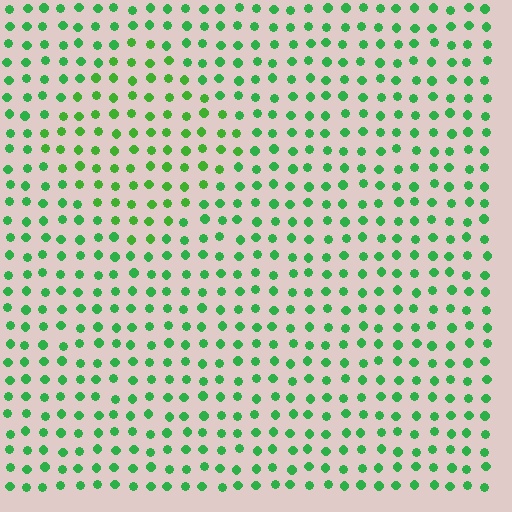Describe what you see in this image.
The image is filled with small green elements in a uniform arrangement. A diamond-shaped region is visible where the elements are tinted to a slightly different hue, forming a subtle color boundary.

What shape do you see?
I see a diamond.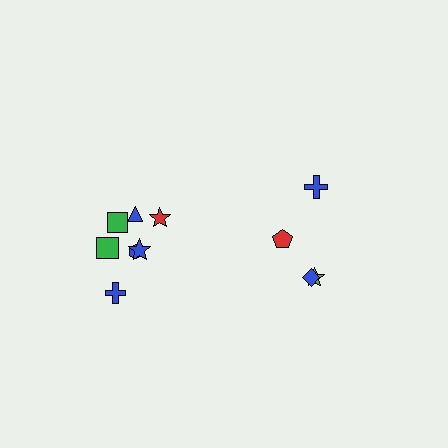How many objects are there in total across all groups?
There are 11 objects.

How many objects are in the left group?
There are 7 objects.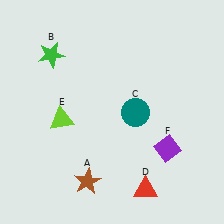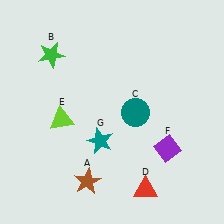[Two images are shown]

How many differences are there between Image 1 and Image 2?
There is 1 difference between the two images.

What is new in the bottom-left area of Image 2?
A teal star (G) was added in the bottom-left area of Image 2.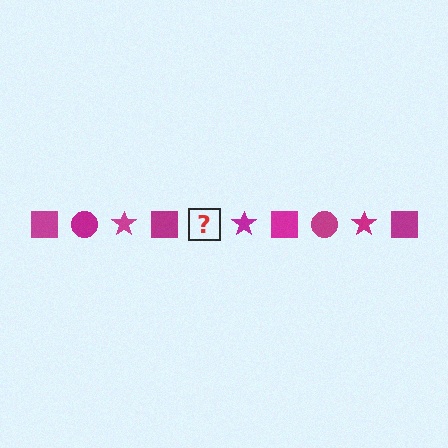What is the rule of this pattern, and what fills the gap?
The rule is that the pattern cycles through square, circle, star shapes in magenta. The gap should be filled with a magenta circle.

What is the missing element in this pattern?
The missing element is a magenta circle.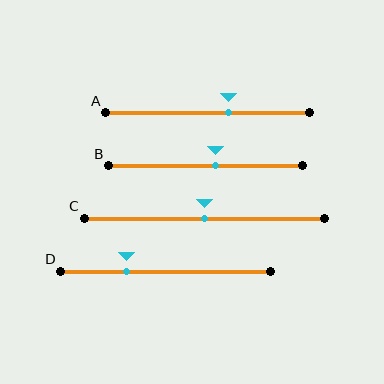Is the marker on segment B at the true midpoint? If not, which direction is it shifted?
No, the marker on segment B is shifted to the right by about 5% of the segment length.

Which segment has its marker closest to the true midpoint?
Segment C has its marker closest to the true midpoint.